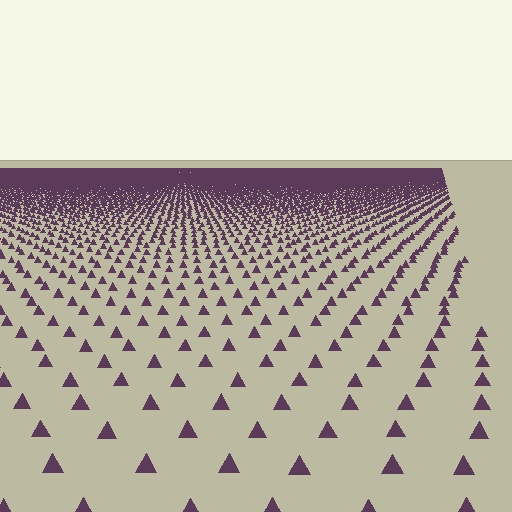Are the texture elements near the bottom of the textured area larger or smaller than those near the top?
Larger. Near the bottom, elements are closer to the viewer and appear at a bigger on-screen size.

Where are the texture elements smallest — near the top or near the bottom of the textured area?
Near the top.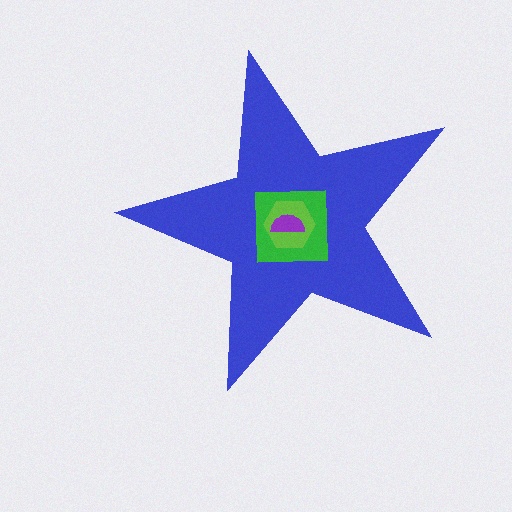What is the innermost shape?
The purple semicircle.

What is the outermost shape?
The blue star.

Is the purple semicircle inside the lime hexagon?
Yes.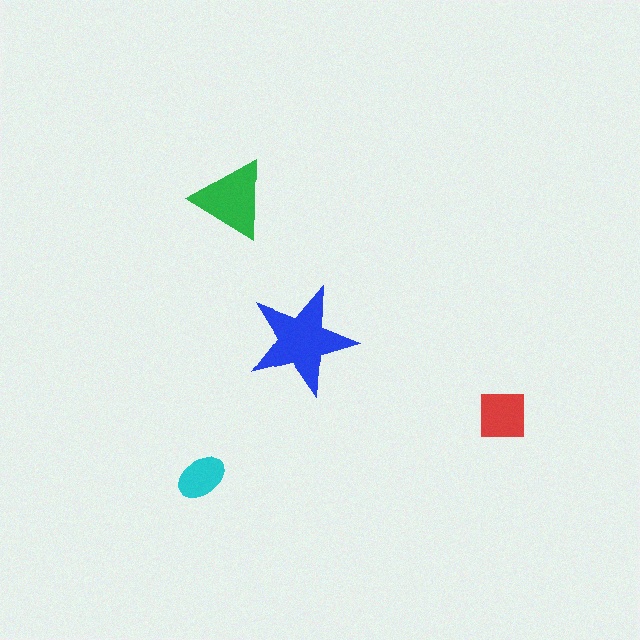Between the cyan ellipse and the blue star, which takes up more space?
The blue star.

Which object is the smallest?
The cyan ellipse.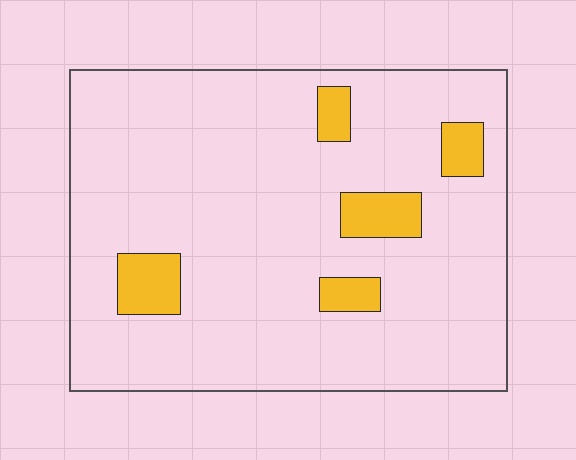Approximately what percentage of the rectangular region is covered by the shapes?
Approximately 10%.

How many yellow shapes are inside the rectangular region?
5.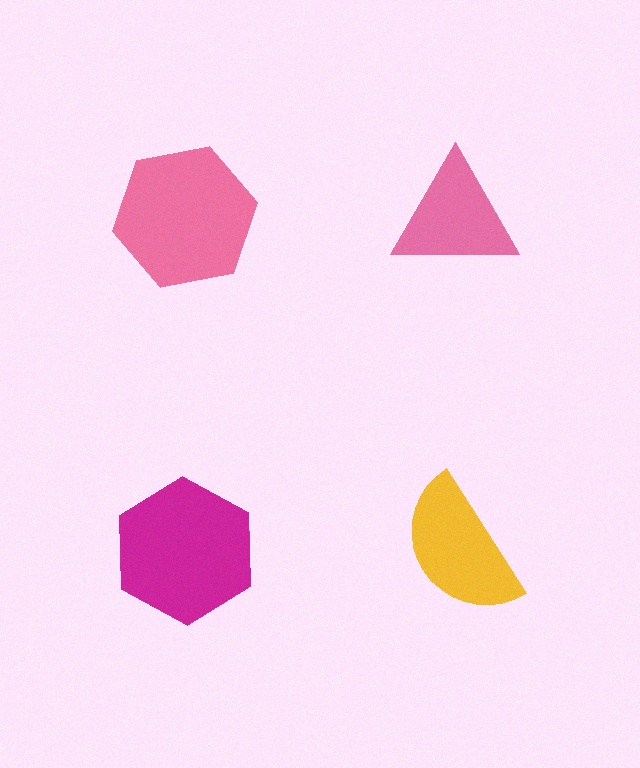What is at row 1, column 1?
A pink hexagon.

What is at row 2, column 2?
A yellow semicircle.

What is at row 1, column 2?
A pink triangle.